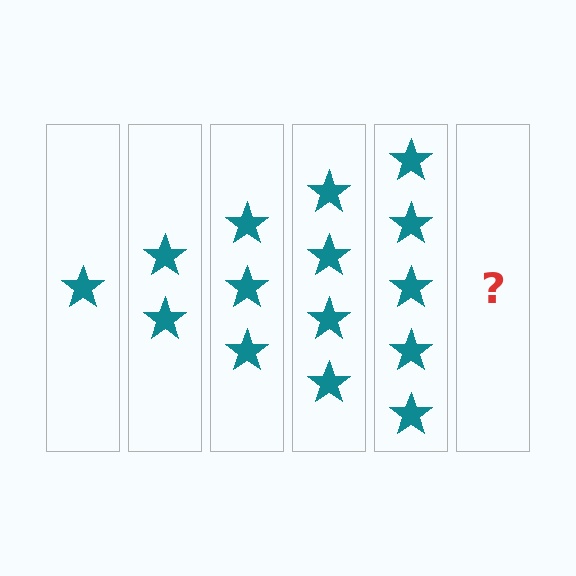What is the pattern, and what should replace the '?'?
The pattern is that each step adds one more star. The '?' should be 6 stars.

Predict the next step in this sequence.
The next step is 6 stars.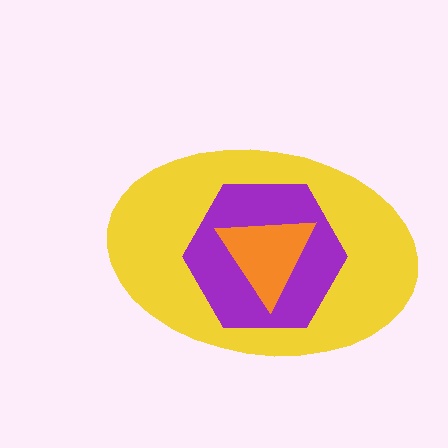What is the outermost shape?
The yellow ellipse.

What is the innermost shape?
The orange triangle.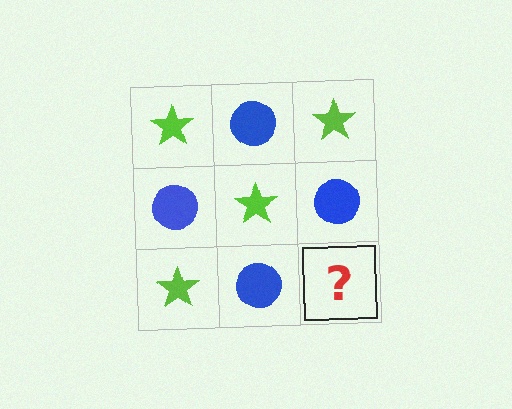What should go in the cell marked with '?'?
The missing cell should contain a lime star.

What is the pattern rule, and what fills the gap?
The rule is that it alternates lime star and blue circle in a checkerboard pattern. The gap should be filled with a lime star.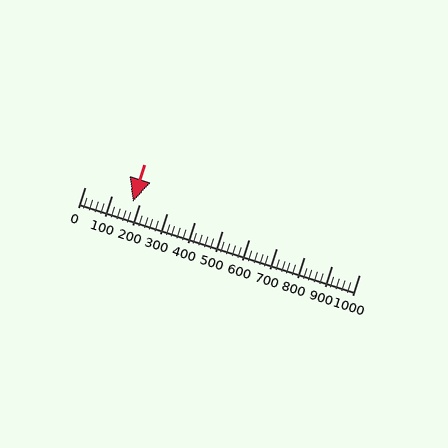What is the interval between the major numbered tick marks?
The major tick marks are spaced 100 units apart.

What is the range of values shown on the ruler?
The ruler shows values from 0 to 1000.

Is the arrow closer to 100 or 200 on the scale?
The arrow is closer to 200.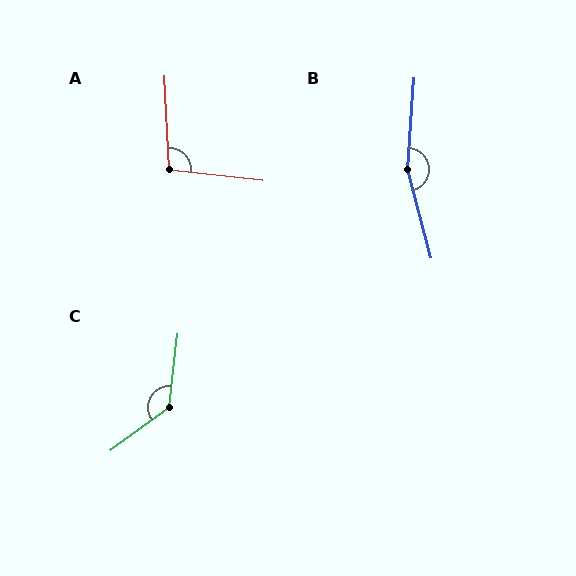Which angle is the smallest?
A, at approximately 99 degrees.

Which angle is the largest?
B, at approximately 161 degrees.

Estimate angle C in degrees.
Approximately 133 degrees.